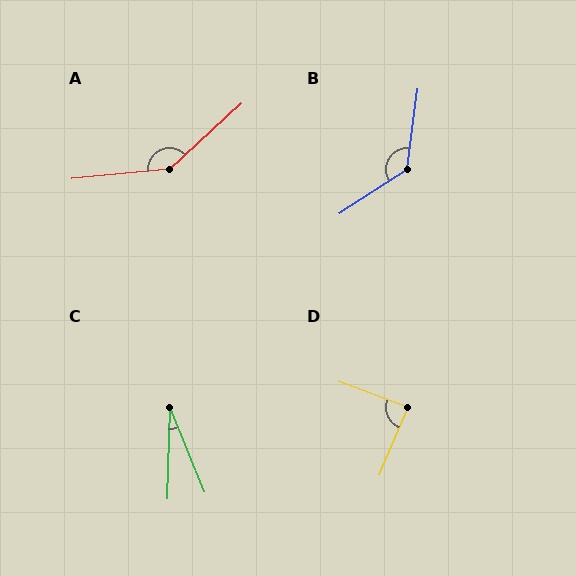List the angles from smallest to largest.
C (23°), D (87°), B (130°), A (143°).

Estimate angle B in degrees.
Approximately 130 degrees.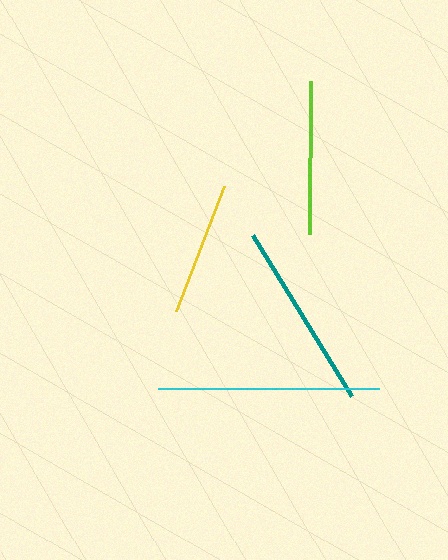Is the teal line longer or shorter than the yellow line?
The teal line is longer than the yellow line.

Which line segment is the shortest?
The yellow line is the shortest at approximately 133 pixels.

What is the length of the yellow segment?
The yellow segment is approximately 133 pixels long.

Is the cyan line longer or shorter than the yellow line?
The cyan line is longer than the yellow line.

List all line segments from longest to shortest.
From longest to shortest: cyan, teal, lime, yellow.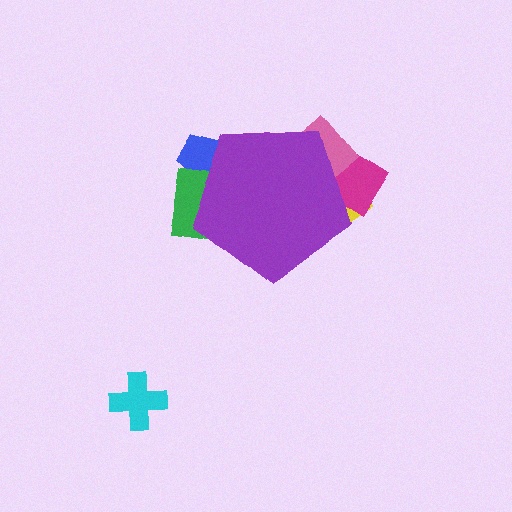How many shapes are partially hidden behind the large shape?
5 shapes are partially hidden.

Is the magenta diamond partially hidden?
Yes, the magenta diamond is partially hidden behind the purple pentagon.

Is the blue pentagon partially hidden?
Yes, the blue pentagon is partially hidden behind the purple pentagon.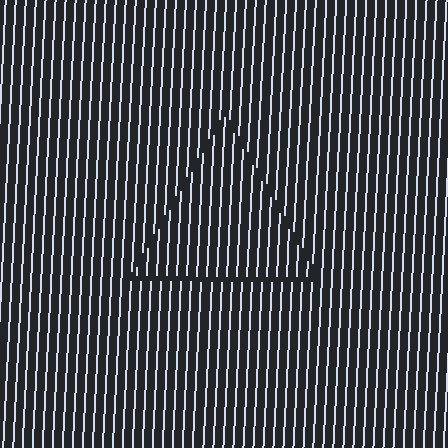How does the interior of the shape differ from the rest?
The interior of the shape contains the same grating, shifted by half a period — the contour is defined by the phase discontinuity where line-ends from the inner and outer gratings abut.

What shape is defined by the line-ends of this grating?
An illusory triangle. The interior of the shape contains the same grating, shifted by half a period — the contour is defined by the phase discontinuity where line-ends from the inner and outer gratings abut.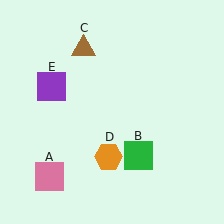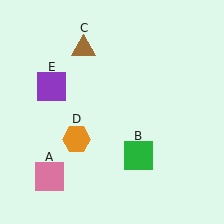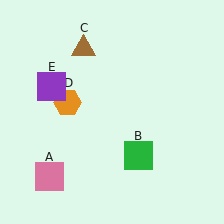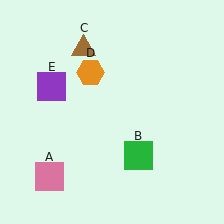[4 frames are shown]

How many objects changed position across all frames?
1 object changed position: orange hexagon (object D).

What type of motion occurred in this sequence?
The orange hexagon (object D) rotated clockwise around the center of the scene.